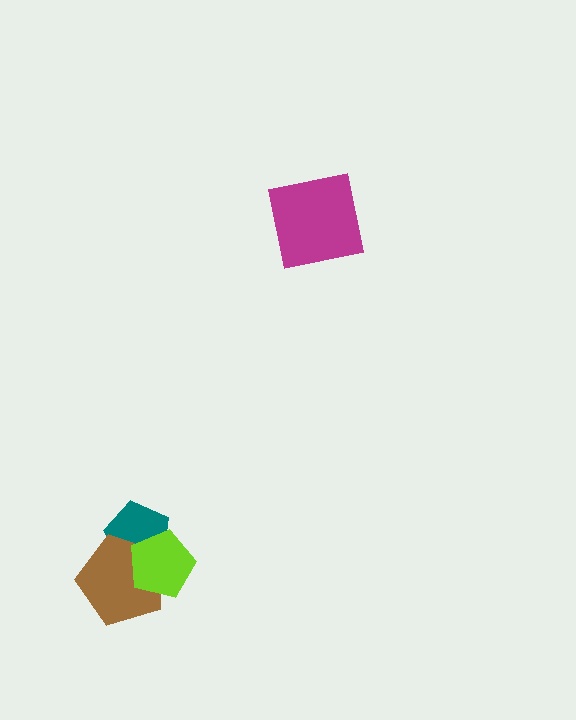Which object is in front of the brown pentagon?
The lime pentagon is in front of the brown pentagon.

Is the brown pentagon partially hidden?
Yes, it is partially covered by another shape.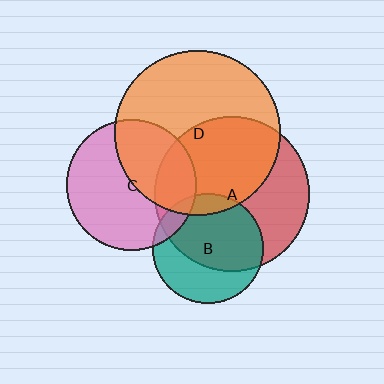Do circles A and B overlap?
Yes.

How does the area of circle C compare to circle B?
Approximately 1.4 times.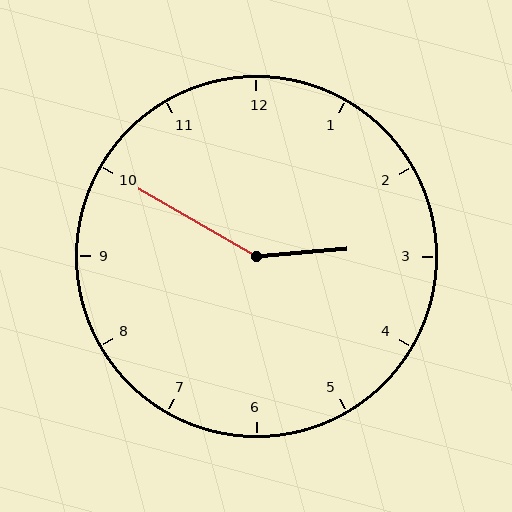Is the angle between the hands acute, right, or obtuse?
It is obtuse.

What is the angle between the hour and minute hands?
Approximately 145 degrees.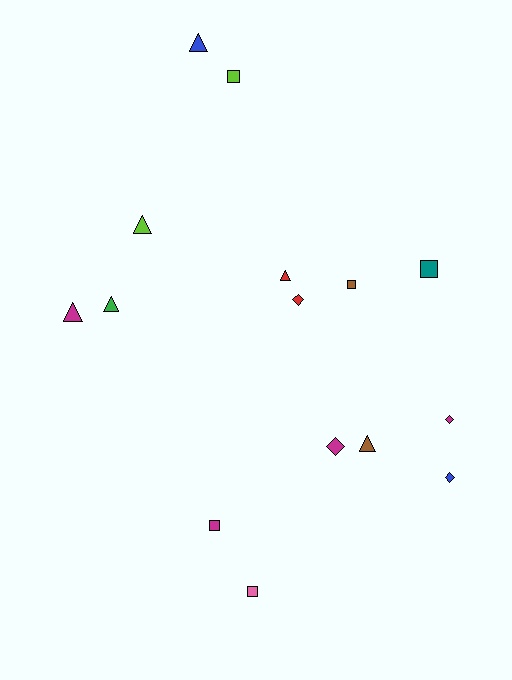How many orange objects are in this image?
There are no orange objects.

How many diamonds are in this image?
There are 4 diamonds.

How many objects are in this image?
There are 15 objects.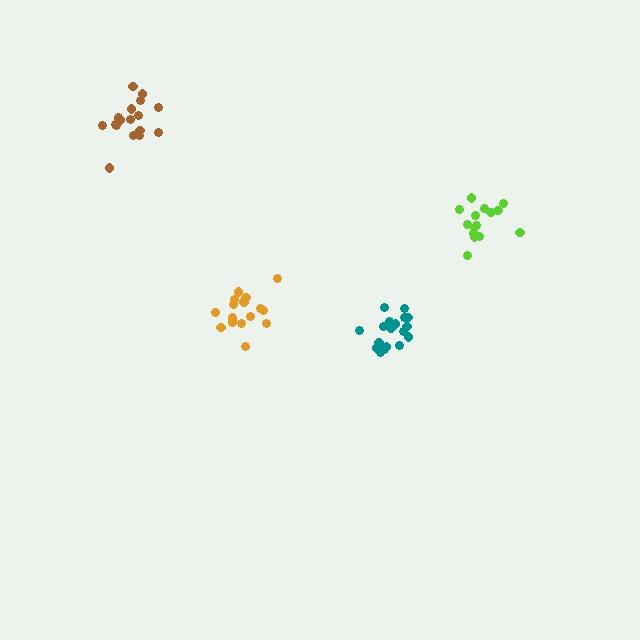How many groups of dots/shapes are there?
There are 4 groups.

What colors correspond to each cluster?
The clusters are colored: teal, orange, brown, lime.